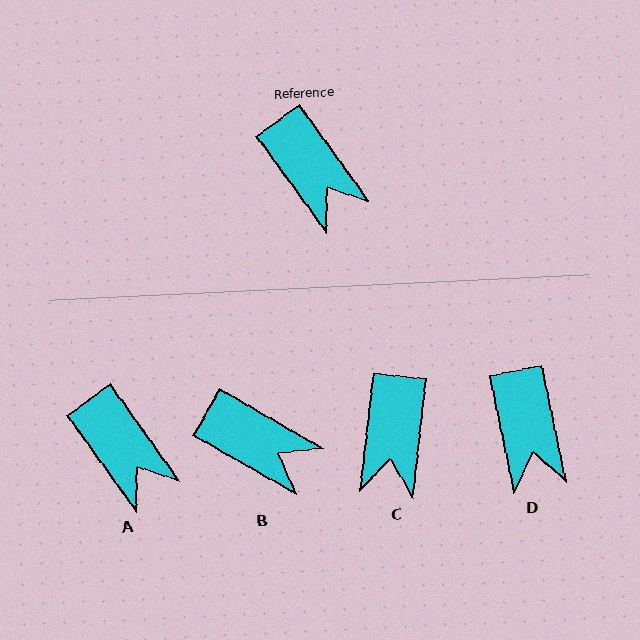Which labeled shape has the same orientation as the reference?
A.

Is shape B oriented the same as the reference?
No, it is off by about 24 degrees.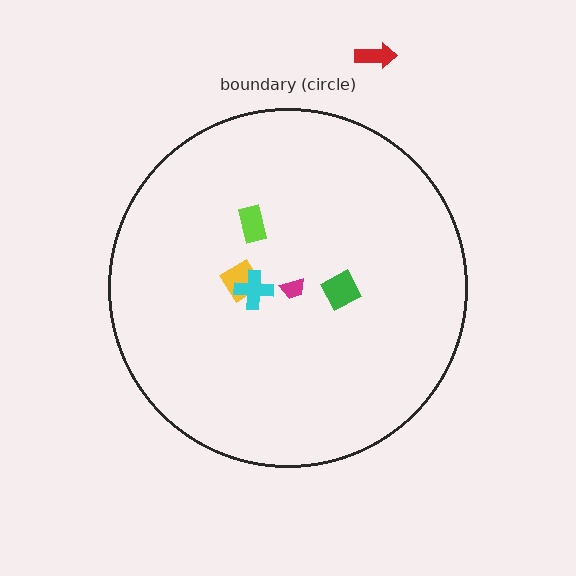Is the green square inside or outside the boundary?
Inside.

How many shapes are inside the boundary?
5 inside, 1 outside.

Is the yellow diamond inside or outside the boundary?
Inside.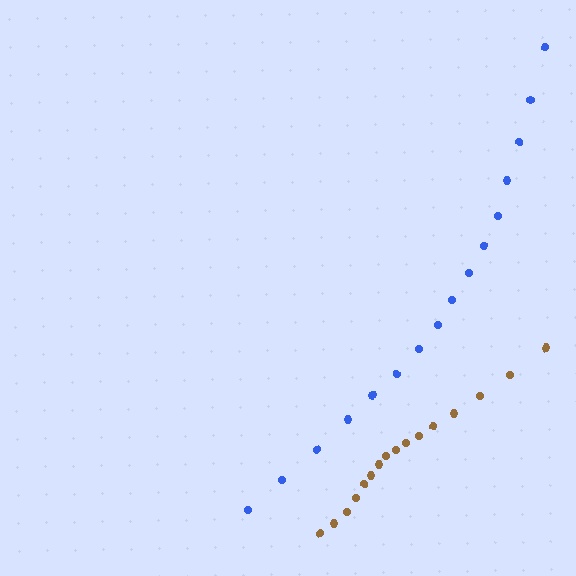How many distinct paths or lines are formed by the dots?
There are 2 distinct paths.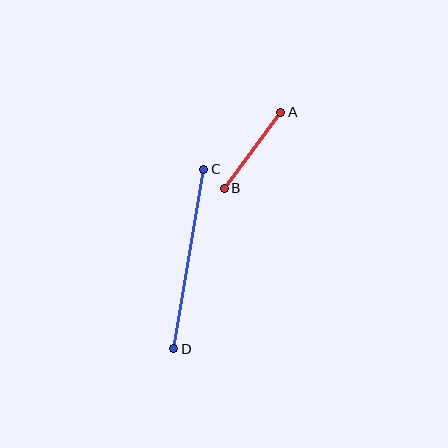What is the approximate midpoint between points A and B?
The midpoint is at approximately (252, 150) pixels.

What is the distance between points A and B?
The distance is approximately 94 pixels.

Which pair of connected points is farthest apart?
Points C and D are farthest apart.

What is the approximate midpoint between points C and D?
The midpoint is at approximately (189, 259) pixels.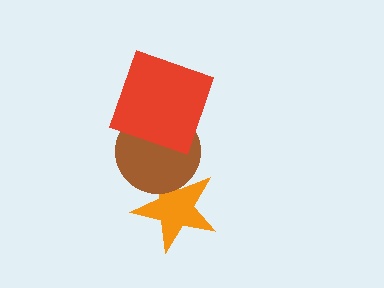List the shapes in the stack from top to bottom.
From top to bottom: the red square, the brown circle, the orange star.